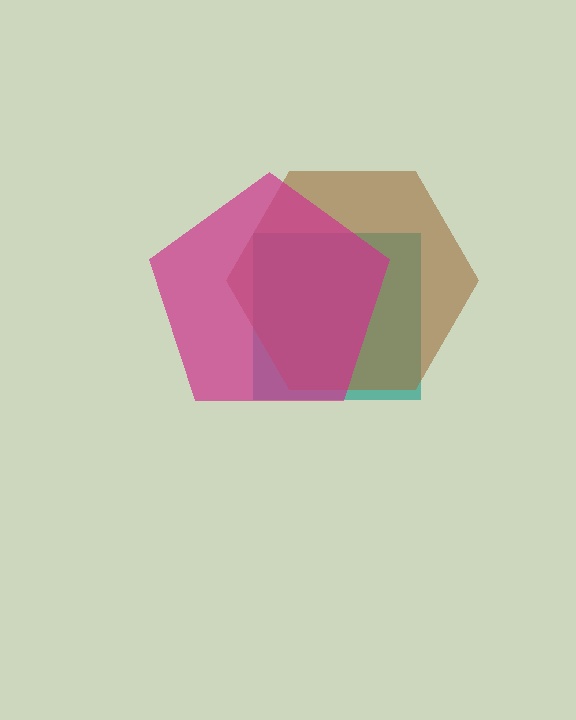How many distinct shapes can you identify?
There are 3 distinct shapes: a teal square, a brown hexagon, a magenta pentagon.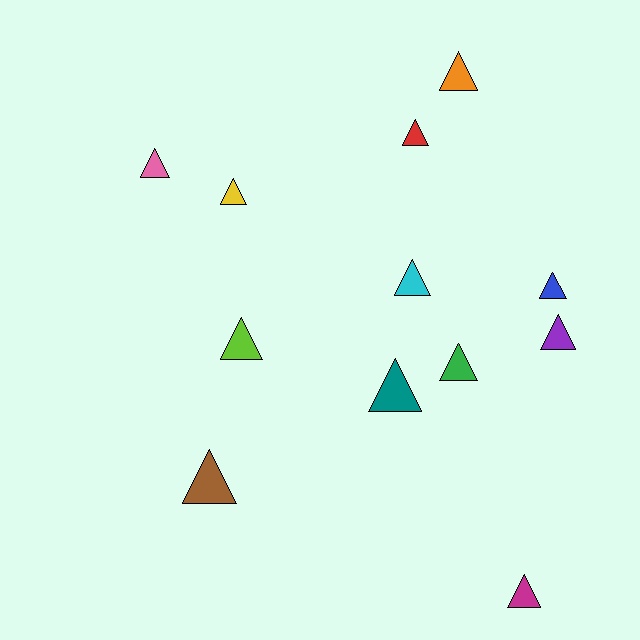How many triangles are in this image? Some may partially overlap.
There are 12 triangles.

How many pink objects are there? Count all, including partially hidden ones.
There is 1 pink object.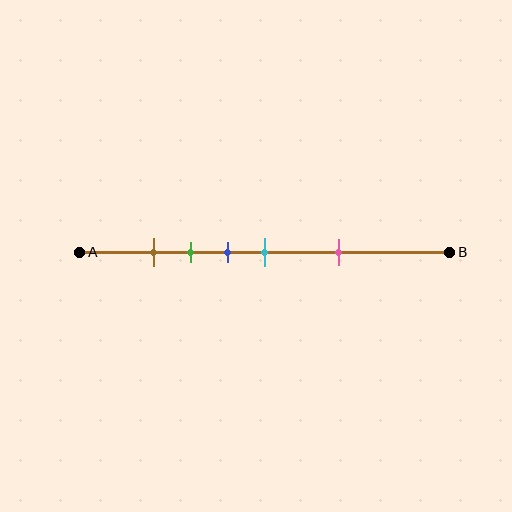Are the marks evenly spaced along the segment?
No, the marks are not evenly spaced.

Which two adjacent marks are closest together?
The brown and green marks are the closest adjacent pair.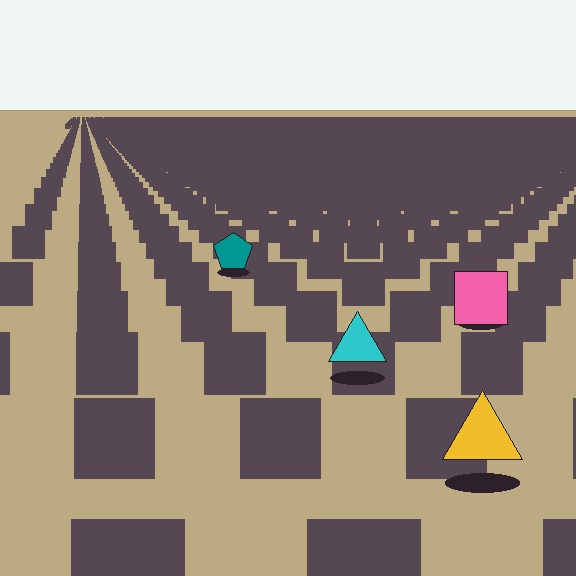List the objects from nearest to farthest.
From nearest to farthest: the yellow triangle, the cyan triangle, the pink square, the teal pentagon.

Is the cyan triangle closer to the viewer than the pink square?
Yes. The cyan triangle is closer — you can tell from the texture gradient: the ground texture is coarser near it.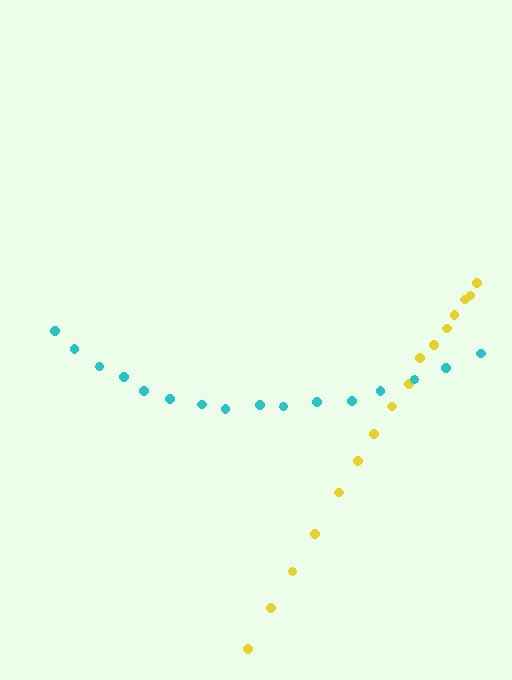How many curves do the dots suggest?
There are 2 distinct paths.